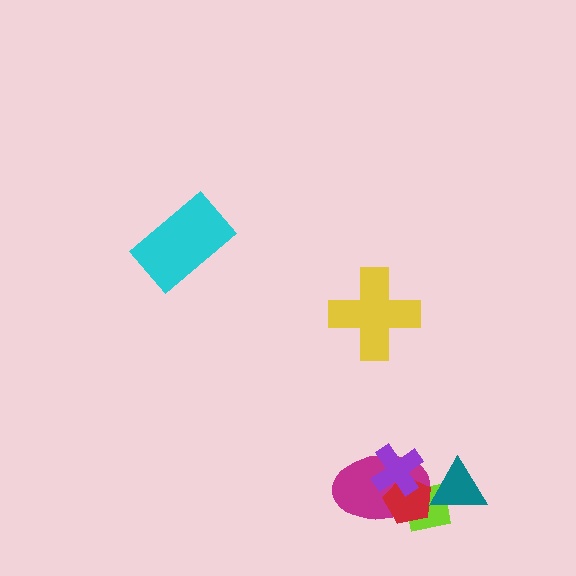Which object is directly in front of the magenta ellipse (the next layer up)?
The red pentagon is directly in front of the magenta ellipse.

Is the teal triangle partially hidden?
No, no other shape covers it.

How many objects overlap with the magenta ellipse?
3 objects overlap with the magenta ellipse.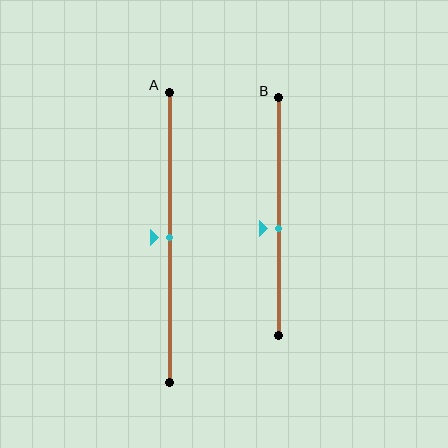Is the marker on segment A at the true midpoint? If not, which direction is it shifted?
Yes, the marker on segment A is at the true midpoint.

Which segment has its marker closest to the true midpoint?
Segment A has its marker closest to the true midpoint.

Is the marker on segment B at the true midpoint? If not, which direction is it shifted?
No, the marker on segment B is shifted downward by about 5% of the segment length.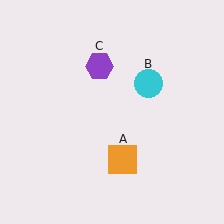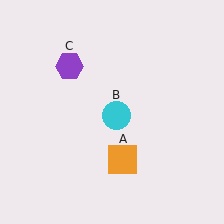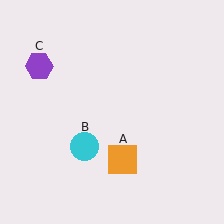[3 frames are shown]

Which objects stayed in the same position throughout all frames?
Orange square (object A) remained stationary.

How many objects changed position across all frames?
2 objects changed position: cyan circle (object B), purple hexagon (object C).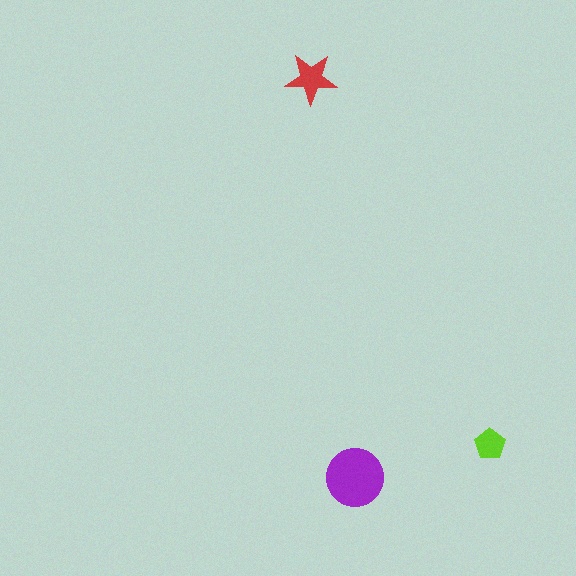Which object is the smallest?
The lime pentagon.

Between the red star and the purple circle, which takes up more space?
The purple circle.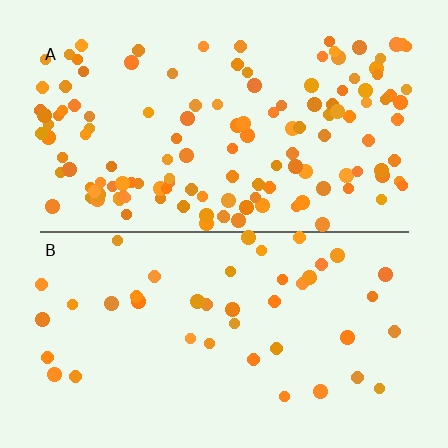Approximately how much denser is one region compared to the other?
Approximately 3.1× — region A over region B.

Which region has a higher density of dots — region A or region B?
A (the top).